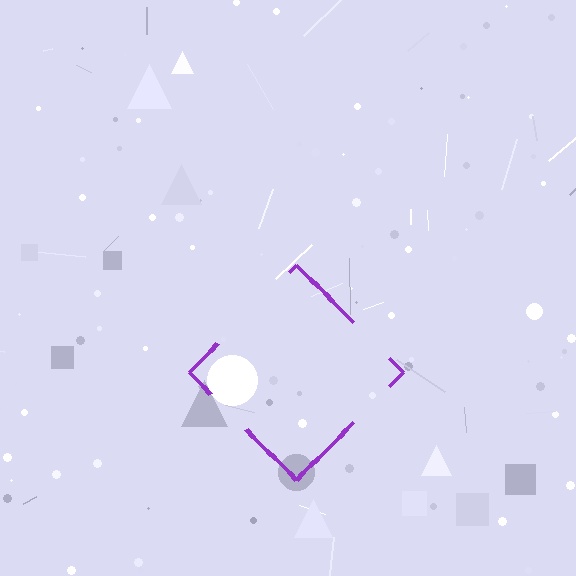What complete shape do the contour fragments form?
The contour fragments form a diamond.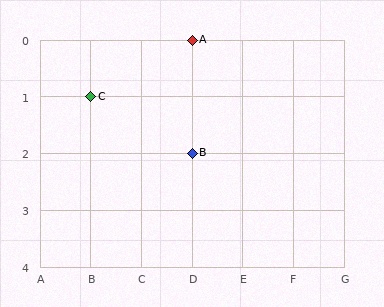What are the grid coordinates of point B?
Point B is at grid coordinates (D, 2).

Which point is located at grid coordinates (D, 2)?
Point B is at (D, 2).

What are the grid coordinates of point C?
Point C is at grid coordinates (B, 1).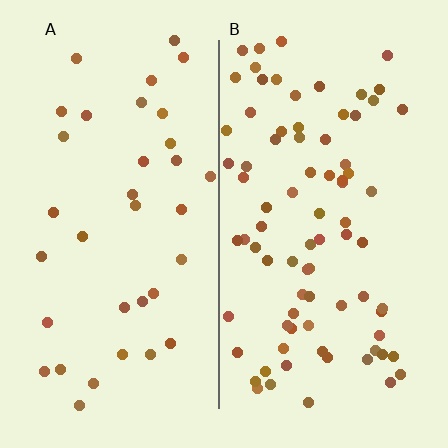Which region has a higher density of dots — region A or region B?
B (the right).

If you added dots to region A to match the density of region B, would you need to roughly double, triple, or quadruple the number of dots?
Approximately double.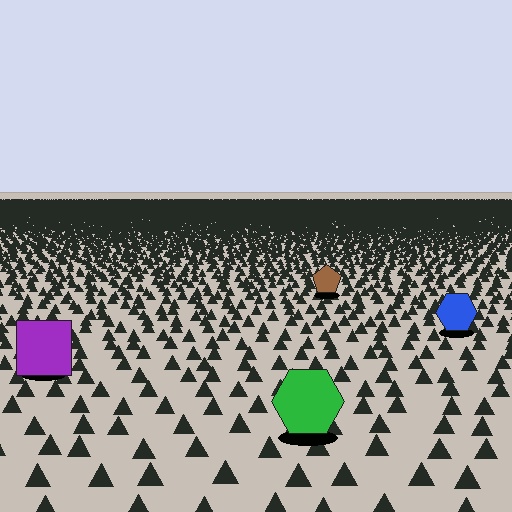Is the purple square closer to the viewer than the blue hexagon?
Yes. The purple square is closer — you can tell from the texture gradient: the ground texture is coarser near it.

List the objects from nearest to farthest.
From nearest to farthest: the green hexagon, the purple square, the blue hexagon, the brown pentagon.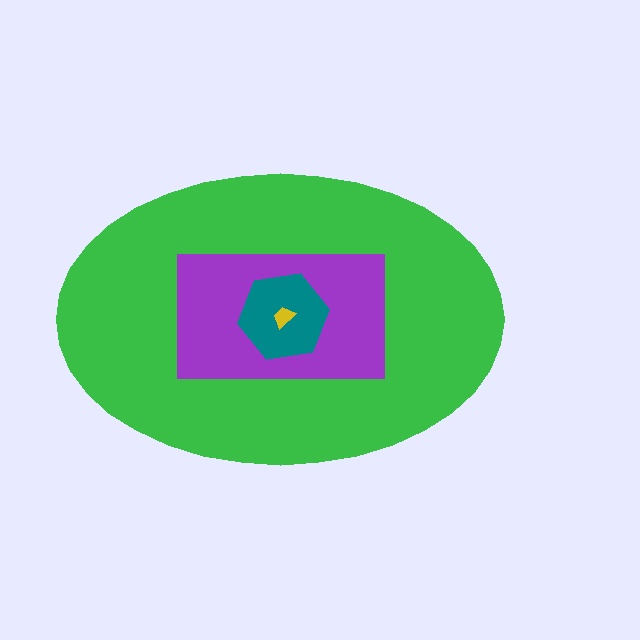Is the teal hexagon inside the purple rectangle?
Yes.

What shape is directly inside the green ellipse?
The purple rectangle.